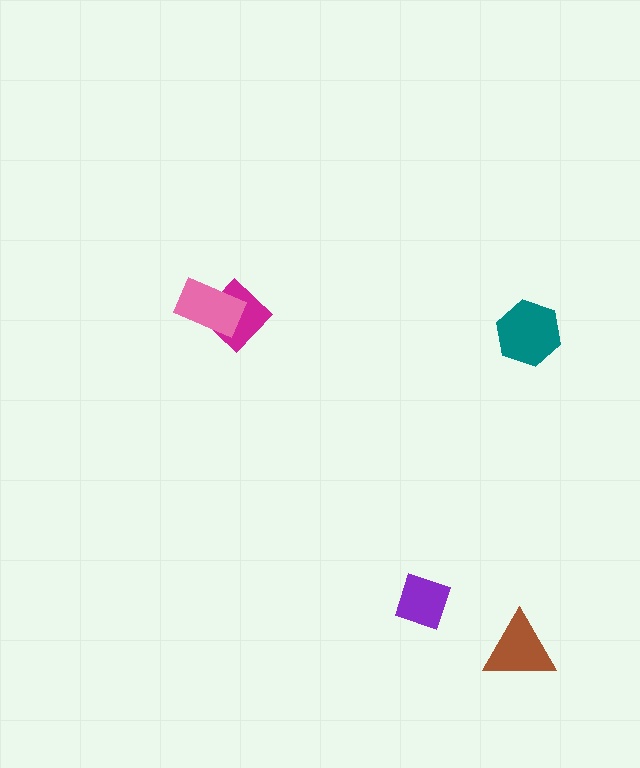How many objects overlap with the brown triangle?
0 objects overlap with the brown triangle.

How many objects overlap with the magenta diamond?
1 object overlaps with the magenta diamond.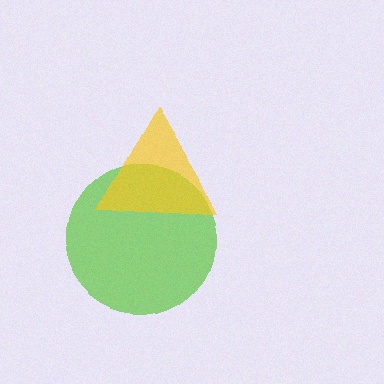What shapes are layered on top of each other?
The layered shapes are: a lime circle, a yellow triangle.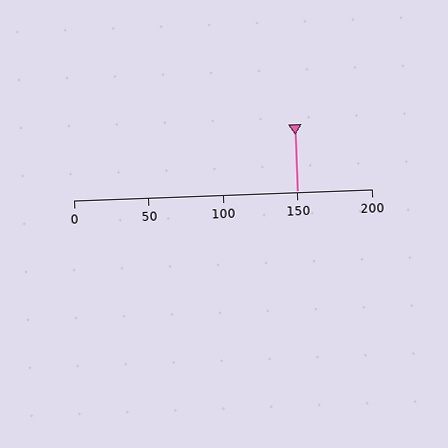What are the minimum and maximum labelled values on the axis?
The axis runs from 0 to 200.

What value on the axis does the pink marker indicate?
The marker indicates approximately 150.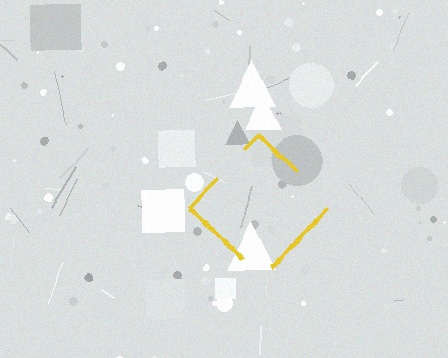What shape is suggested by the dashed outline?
The dashed outline suggests a diamond.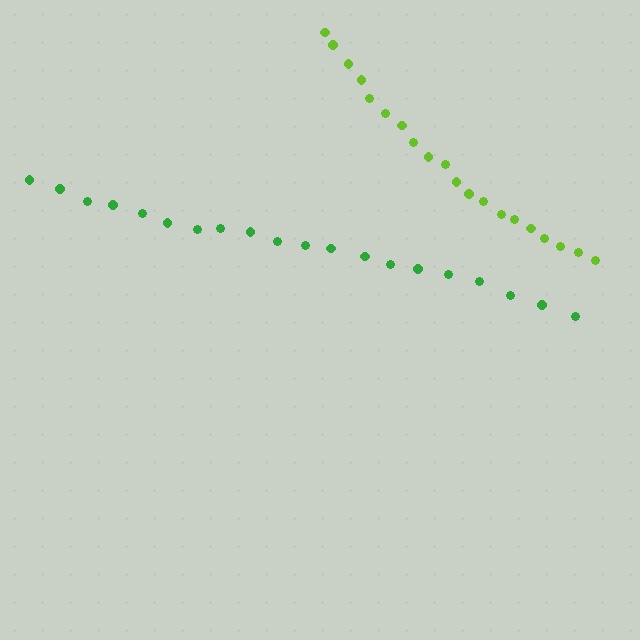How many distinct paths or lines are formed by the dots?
There are 2 distinct paths.